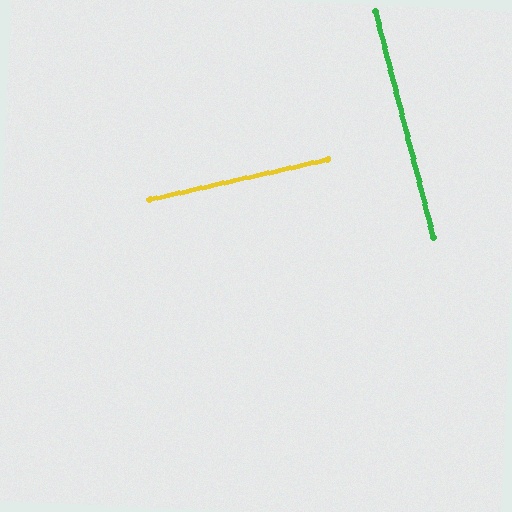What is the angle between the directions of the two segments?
Approximately 89 degrees.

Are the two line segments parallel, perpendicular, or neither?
Perpendicular — they meet at approximately 89°.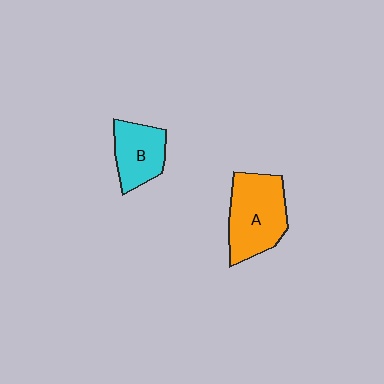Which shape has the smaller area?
Shape B (cyan).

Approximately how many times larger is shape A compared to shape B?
Approximately 1.5 times.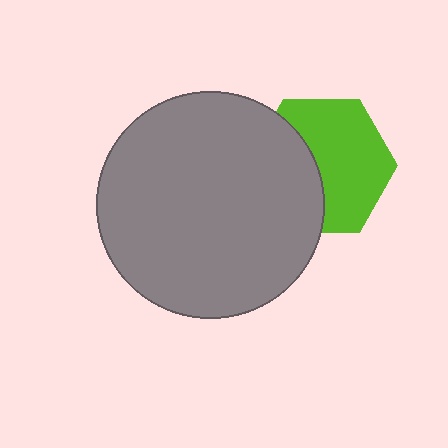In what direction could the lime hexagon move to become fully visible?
The lime hexagon could move right. That would shift it out from behind the gray circle entirely.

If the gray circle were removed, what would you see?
You would see the complete lime hexagon.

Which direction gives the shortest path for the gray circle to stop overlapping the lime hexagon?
Moving left gives the shortest separation.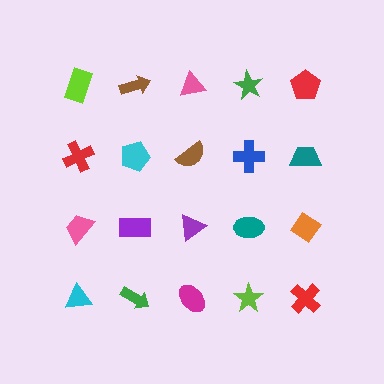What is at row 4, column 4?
A lime star.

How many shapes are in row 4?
5 shapes.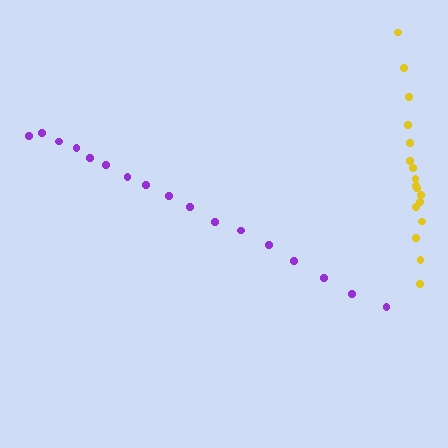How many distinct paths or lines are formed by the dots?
There are 2 distinct paths.